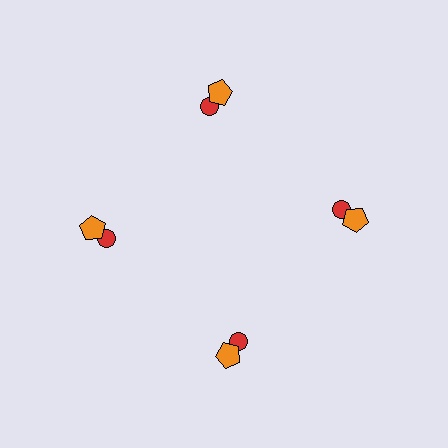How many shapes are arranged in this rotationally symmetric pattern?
There are 8 shapes, arranged in 4 groups of 2.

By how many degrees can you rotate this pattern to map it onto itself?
The pattern maps onto itself every 90 degrees of rotation.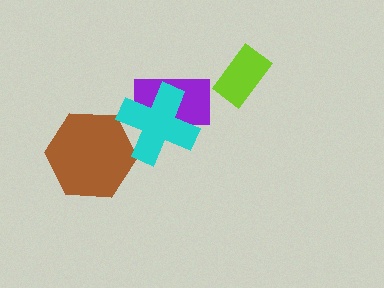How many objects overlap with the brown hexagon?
1 object overlaps with the brown hexagon.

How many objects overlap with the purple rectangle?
1 object overlaps with the purple rectangle.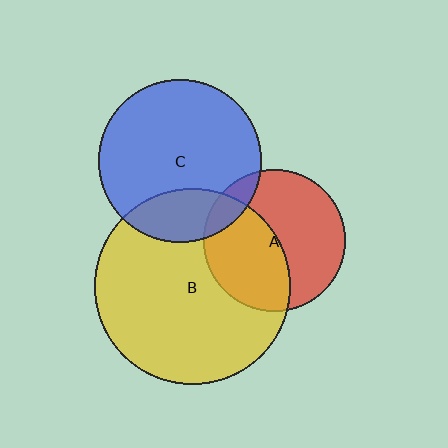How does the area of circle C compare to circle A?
Approximately 1.3 times.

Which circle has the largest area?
Circle B (yellow).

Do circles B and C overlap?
Yes.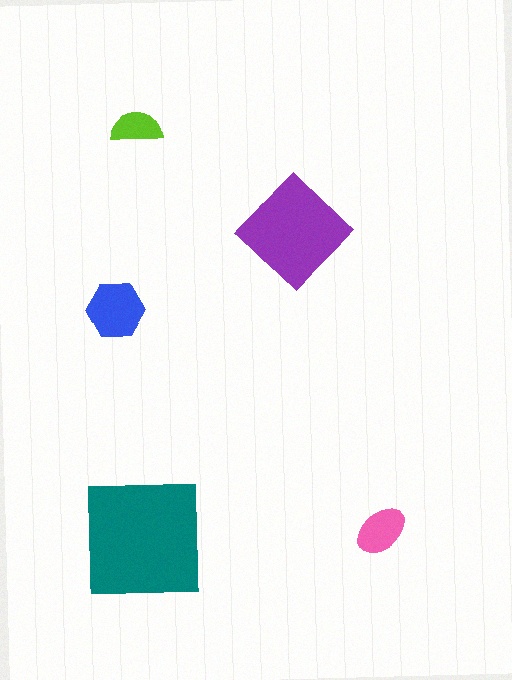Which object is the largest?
The teal square.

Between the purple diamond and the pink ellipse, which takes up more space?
The purple diamond.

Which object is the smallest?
The lime semicircle.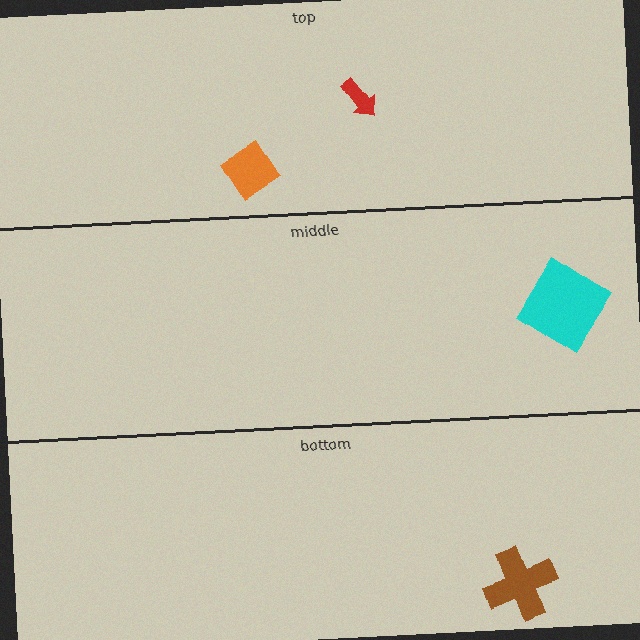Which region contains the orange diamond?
The top region.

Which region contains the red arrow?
The top region.